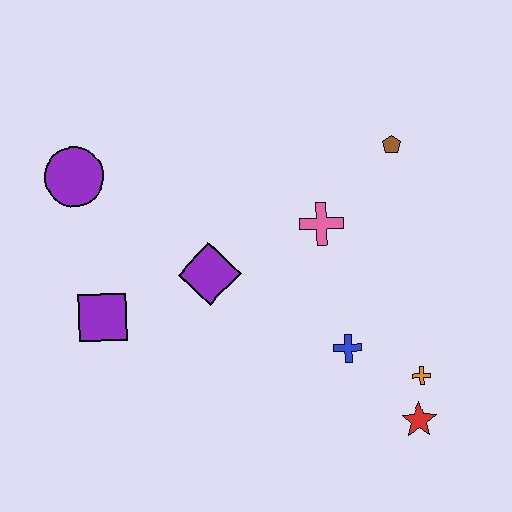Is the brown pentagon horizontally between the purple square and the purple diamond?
No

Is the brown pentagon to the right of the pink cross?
Yes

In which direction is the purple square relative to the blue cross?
The purple square is to the left of the blue cross.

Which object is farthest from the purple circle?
The red star is farthest from the purple circle.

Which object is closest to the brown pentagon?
The pink cross is closest to the brown pentagon.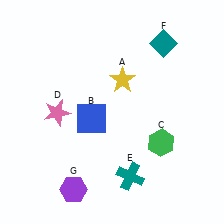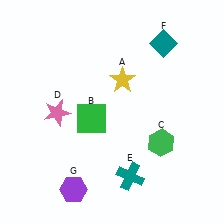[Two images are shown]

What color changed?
The square (B) changed from blue in Image 1 to green in Image 2.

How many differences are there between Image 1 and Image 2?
There is 1 difference between the two images.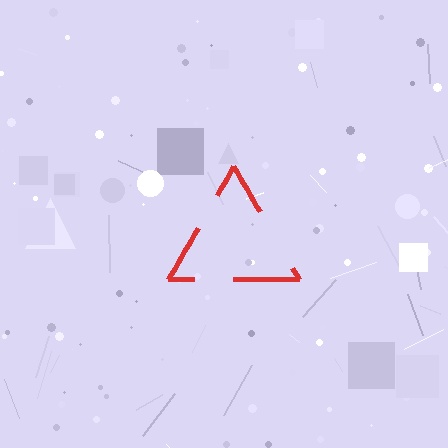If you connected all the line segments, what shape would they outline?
They would outline a triangle.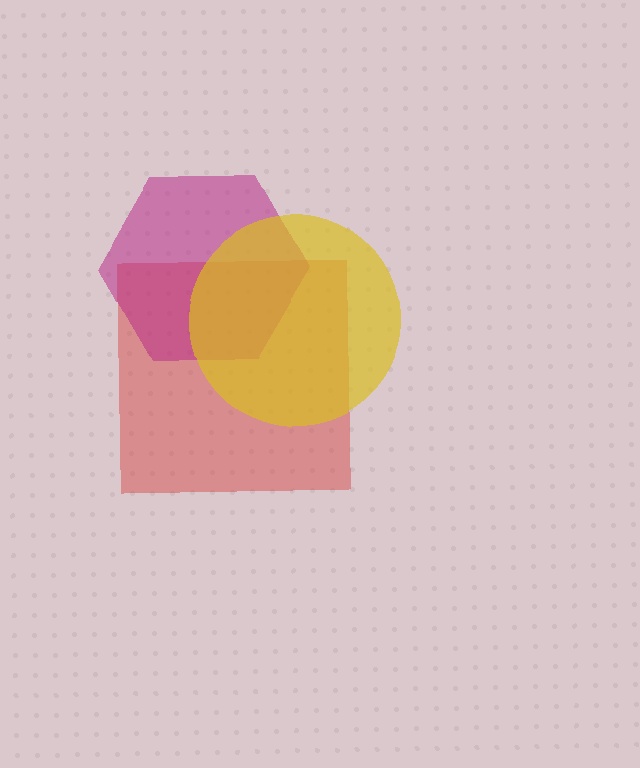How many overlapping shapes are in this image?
There are 3 overlapping shapes in the image.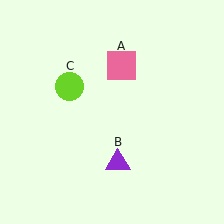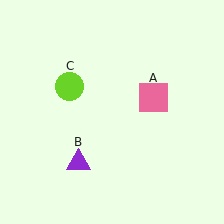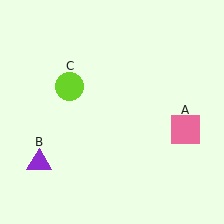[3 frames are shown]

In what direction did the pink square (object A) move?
The pink square (object A) moved down and to the right.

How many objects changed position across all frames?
2 objects changed position: pink square (object A), purple triangle (object B).